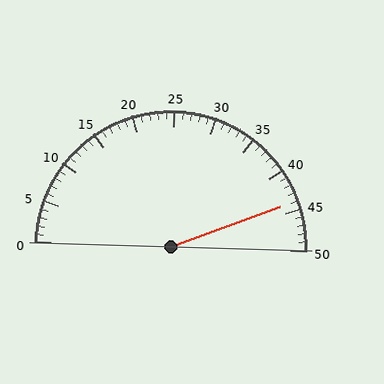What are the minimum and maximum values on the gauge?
The gauge ranges from 0 to 50.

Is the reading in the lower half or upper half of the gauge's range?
The reading is in the upper half of the range (0 to 50).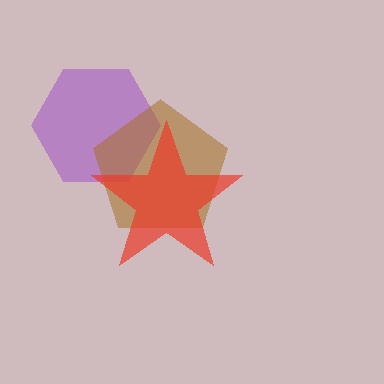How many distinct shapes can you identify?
There are 3 distinct shapes: a purple hexagon, a brown pentagon, a red star.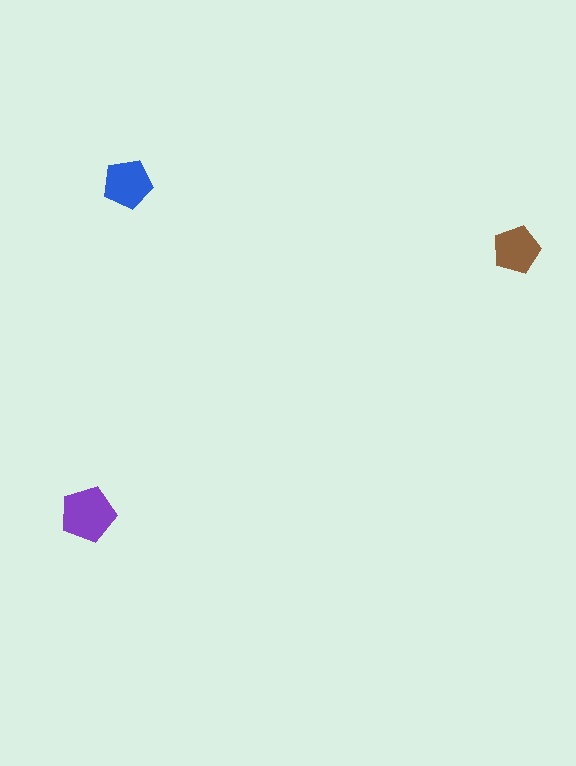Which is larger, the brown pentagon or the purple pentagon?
The purple one.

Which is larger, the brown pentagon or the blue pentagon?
The blue one.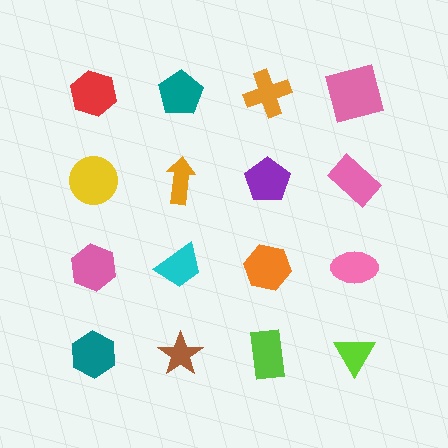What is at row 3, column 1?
A pink hexagon.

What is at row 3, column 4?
A pink ellipse.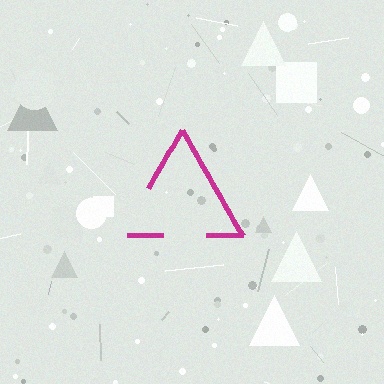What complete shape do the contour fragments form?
The contour fragments form a triangle.